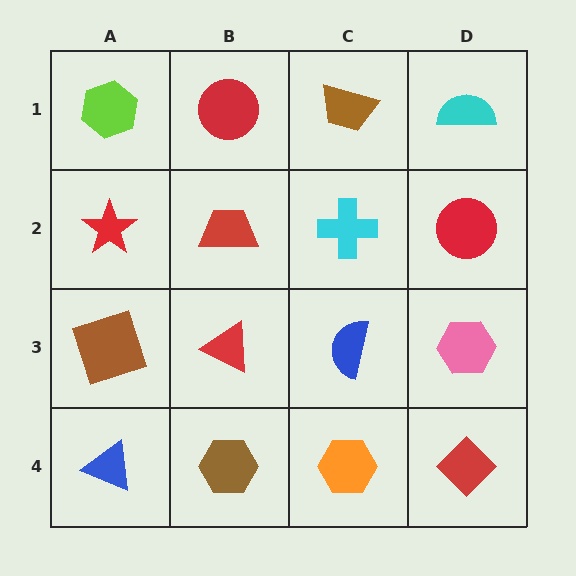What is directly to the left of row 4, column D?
An orange hexagon.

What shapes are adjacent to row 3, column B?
A red trapezoid (row 2, column B), a brown hexagon (row 4, column B), a brown square (row 3, column A), a blue semicircle (row 3, column C).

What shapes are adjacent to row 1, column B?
A red trapezoid (row 2, column B), a lime hexagon (row 1, column A), a brown trapezoid (row 1, column C).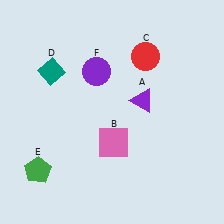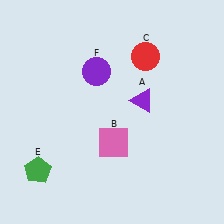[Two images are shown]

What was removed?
The teal diamond (D) was removed in Image 2.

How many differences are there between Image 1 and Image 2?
There is 1 difference between the two images.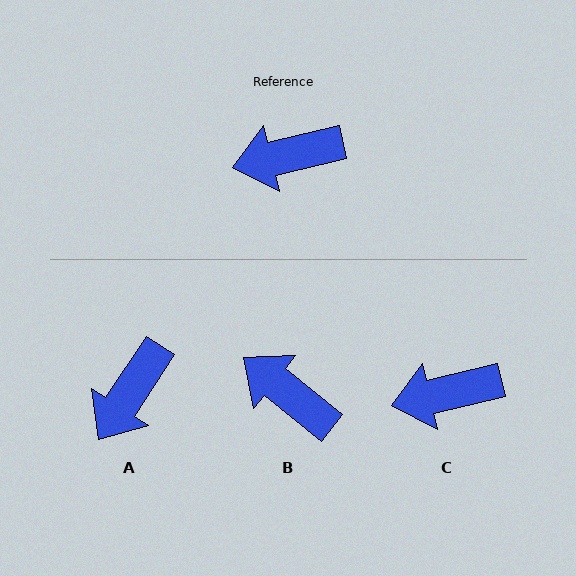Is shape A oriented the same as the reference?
No, it is off by about 43 degrees.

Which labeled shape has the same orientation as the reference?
C.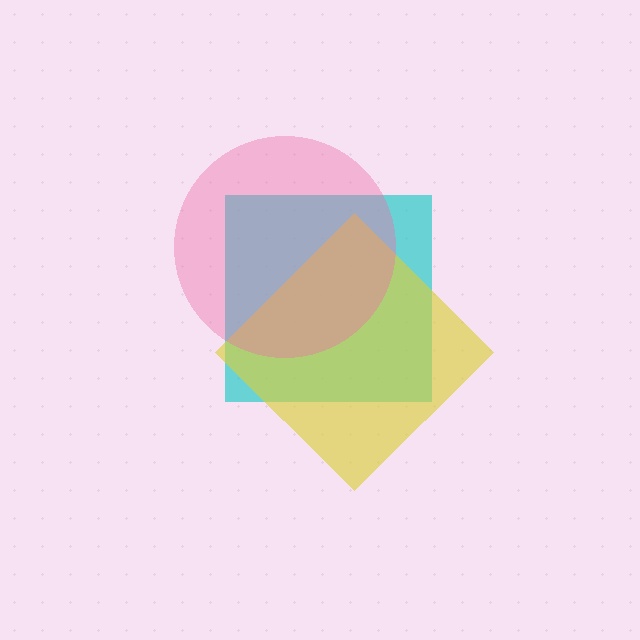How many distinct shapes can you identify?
There are 3 distinct shapes: a cyan square, a yellow diamond, a pink circle.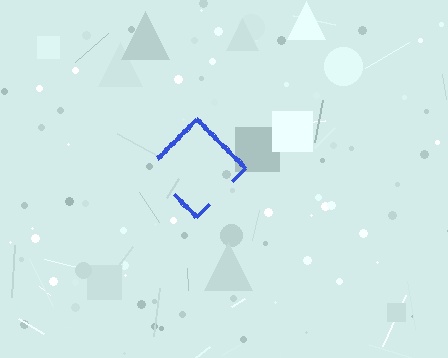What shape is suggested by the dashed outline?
The dashed outline suggests a diamond.